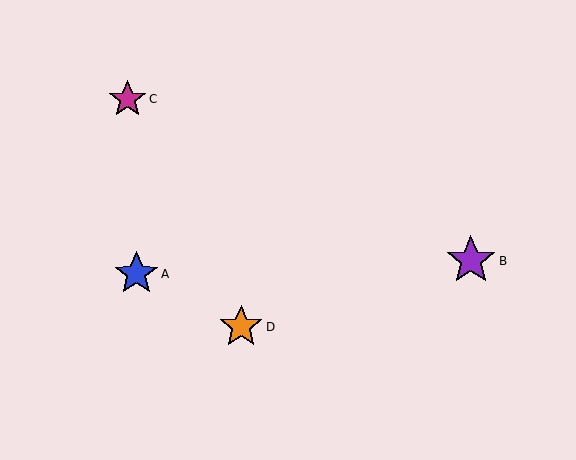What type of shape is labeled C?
Shape C is a magenta star.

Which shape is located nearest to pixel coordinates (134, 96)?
The magenta star (labeled C) at (128, 99) is nearest to that location.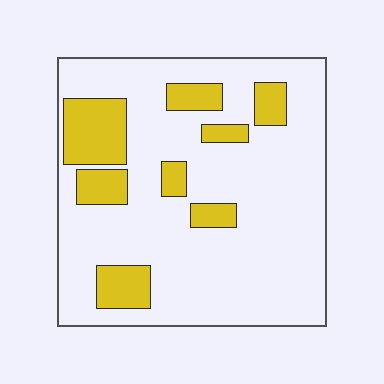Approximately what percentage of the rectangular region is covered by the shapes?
Approximately 20%.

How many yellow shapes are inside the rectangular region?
8.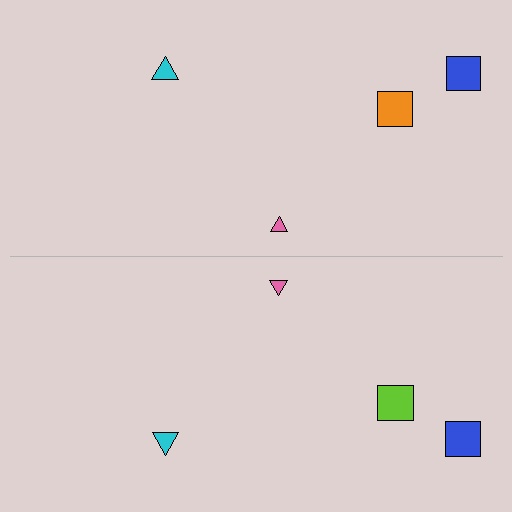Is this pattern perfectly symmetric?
No, the pattern is not perfectly symmetric. The lime square on the bottom side breaks the symmetry — its mirror counterpart is orange.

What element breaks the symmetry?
The lime square on the bottom side breaks the symmetry — its mirror counterpart is orange.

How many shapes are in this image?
There are 8 shapes in this image.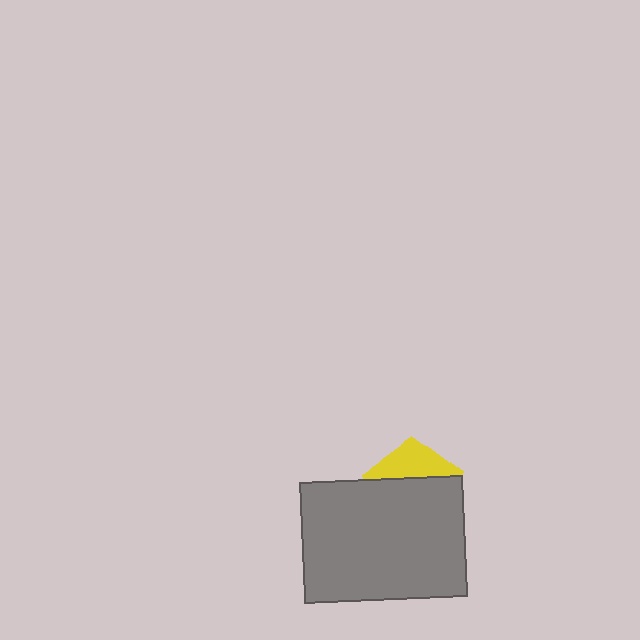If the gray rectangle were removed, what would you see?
You would see the complete yellow pentagon.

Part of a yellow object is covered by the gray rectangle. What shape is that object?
It is a pentagon.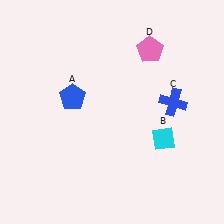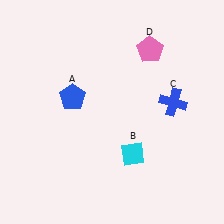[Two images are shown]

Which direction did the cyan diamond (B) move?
The cyan diamond (B) moved left.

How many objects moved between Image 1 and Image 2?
1 object moved between the two images.